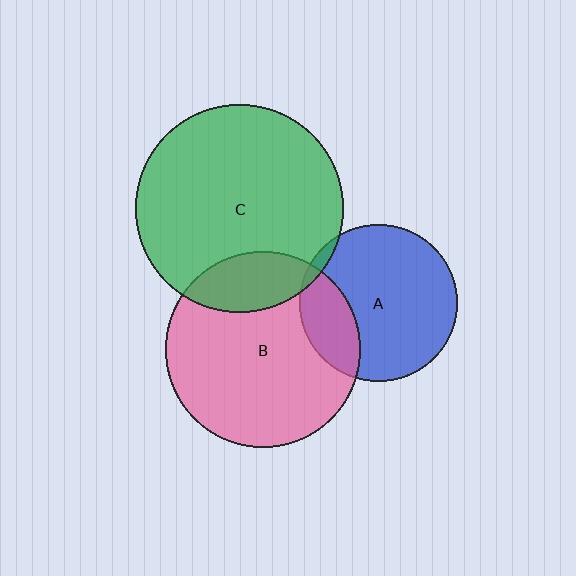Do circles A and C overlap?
Yes.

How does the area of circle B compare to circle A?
Approximately 1.5 times.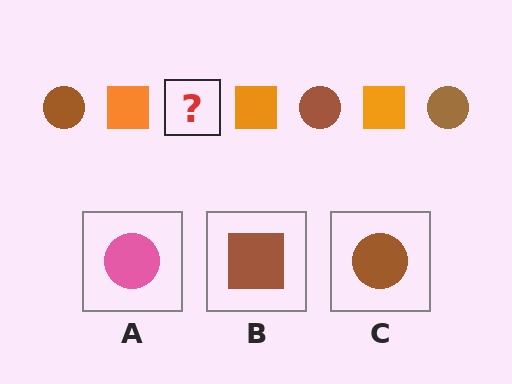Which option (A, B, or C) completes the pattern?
C.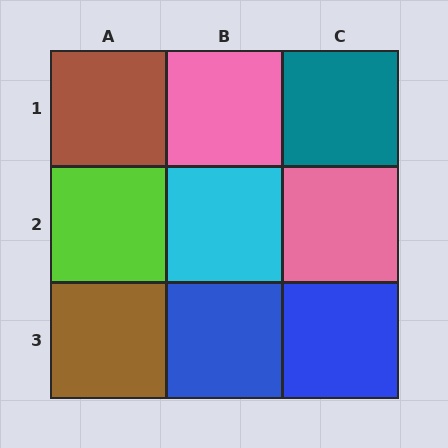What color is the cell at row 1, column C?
Teal.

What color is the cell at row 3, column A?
Brown.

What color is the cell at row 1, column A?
Brown.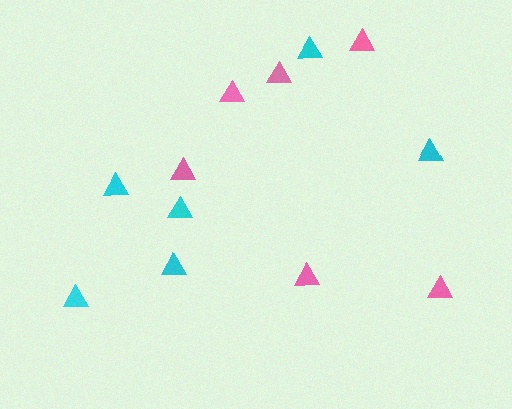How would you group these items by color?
There are 2 groups: one group of pink triangles (6) and one group of cyan triangles (6).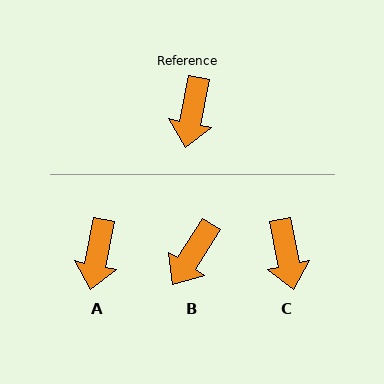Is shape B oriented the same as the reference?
No, it is off by about 22 degrees.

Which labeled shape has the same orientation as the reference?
A.